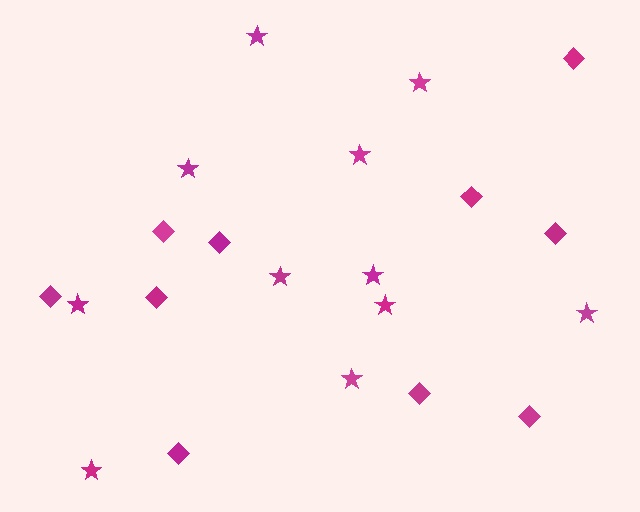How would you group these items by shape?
There are 2 groups: one group of diamonds (10) and one group of stars (11).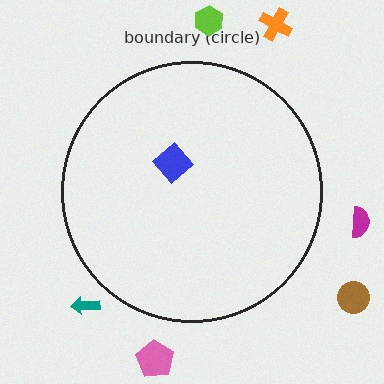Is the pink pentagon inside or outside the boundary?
Outside.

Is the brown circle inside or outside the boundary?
Outside.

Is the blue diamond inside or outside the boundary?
Inside.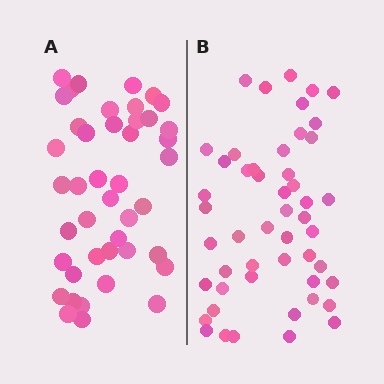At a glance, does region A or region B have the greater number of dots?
Region B (the right region) has more dots.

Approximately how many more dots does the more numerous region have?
Region B has roughly 8 or so more dots than region A.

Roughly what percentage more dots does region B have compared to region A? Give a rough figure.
About 15% more.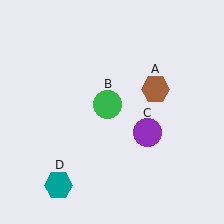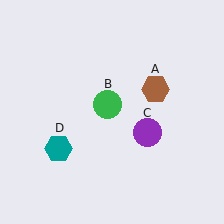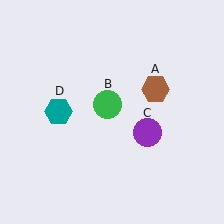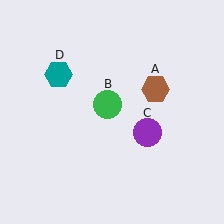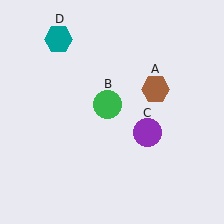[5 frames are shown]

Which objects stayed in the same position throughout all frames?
Brown hexagon (object A) and green circle (object B) and purple circle (object C) remained stationary.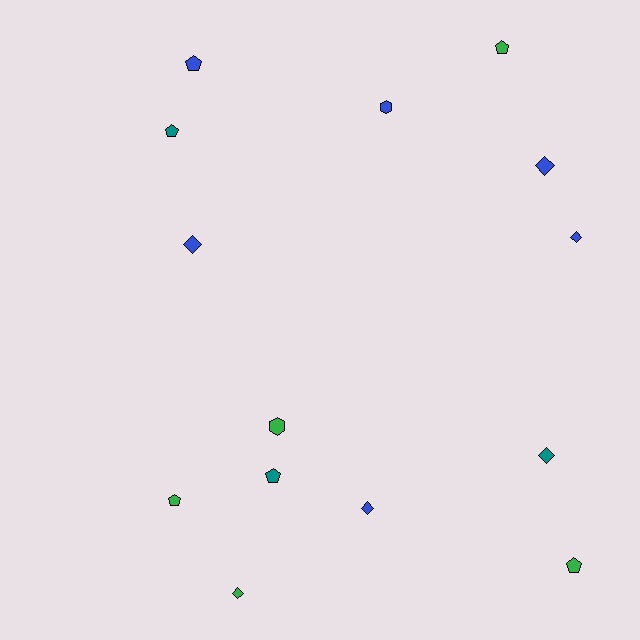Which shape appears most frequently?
Pentagon, with 6 objects.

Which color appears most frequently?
Blue, with 6 objects.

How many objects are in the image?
There are 14 objects.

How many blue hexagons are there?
There is 1 blue hexagon.